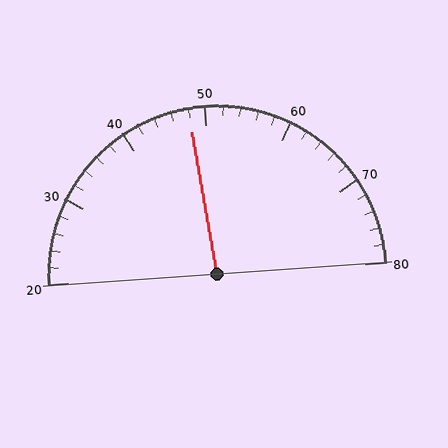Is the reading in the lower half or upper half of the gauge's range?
The reading is in the lower half of the range (20 to 80).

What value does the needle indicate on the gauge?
The needle indicates approximately 48.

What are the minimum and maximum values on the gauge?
The gauge ranges from 20 to 80.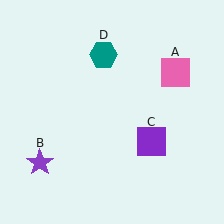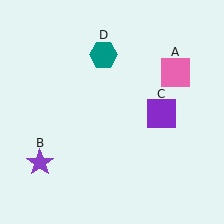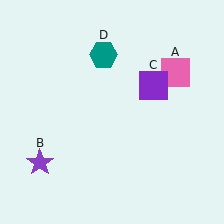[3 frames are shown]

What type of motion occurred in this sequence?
The purple square (object C) rotated counterclockwise around the center of the scene.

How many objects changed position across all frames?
1 object changed position: purple square (object C).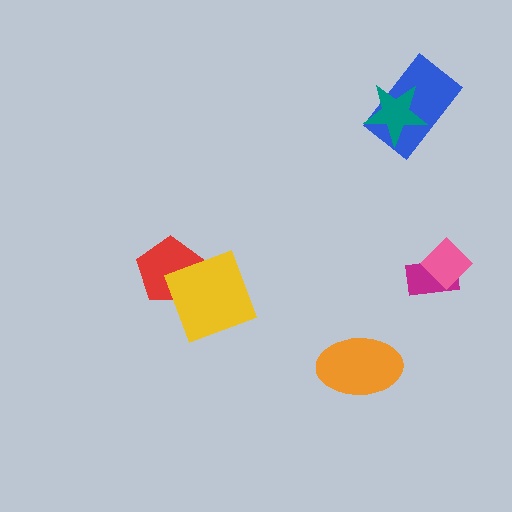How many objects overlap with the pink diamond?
1 object overlaps with the pink diamond.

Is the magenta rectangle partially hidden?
Yes, it is partially covered by another shape.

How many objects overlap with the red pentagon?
1 object overlaps with the red pentagon.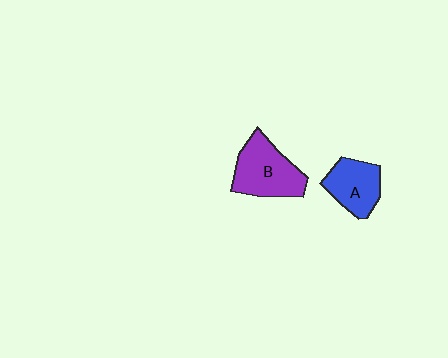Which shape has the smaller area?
Shape A (blue).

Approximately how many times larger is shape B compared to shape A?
Approximately 1.3 times.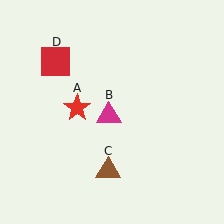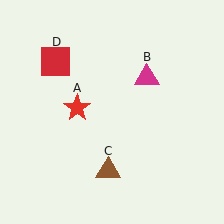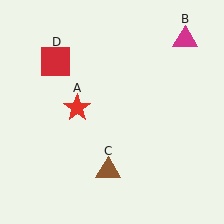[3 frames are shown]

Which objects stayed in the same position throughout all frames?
Red star (object A) and brown triangle (object C) and red square (object D) remained stationary.